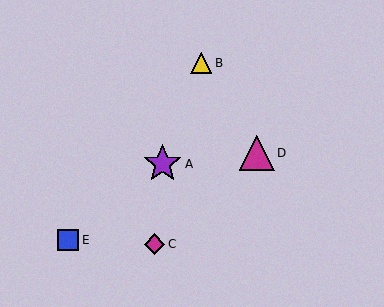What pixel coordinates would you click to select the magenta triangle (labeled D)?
Click at (257, 153) to select the magenta triangle D.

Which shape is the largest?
The purple star (labeled A) is the largest.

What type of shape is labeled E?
Shape E is a blue square.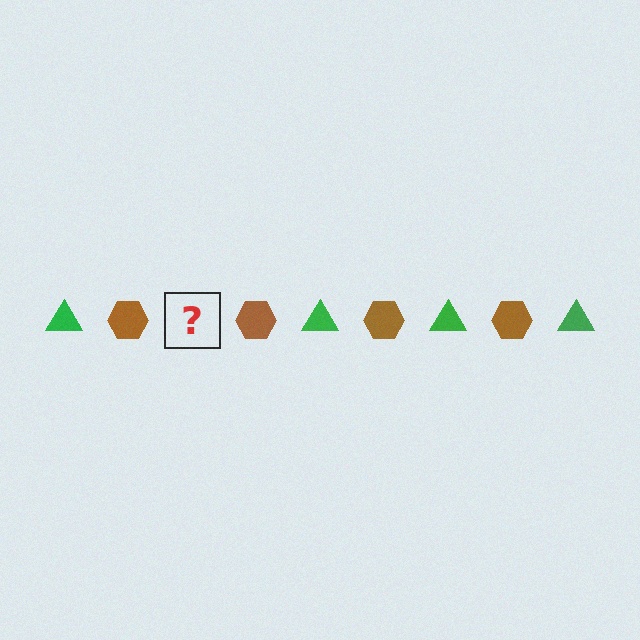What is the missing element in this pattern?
The missing element is a green triangle.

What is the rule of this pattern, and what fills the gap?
The rule is that the pattern alternates between green triangle and brown hexagon. The gap should be filled with a green triangle.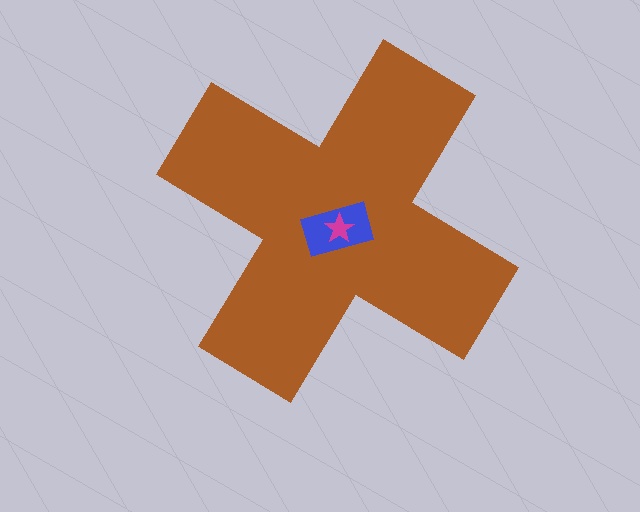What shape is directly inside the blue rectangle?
The magenta star.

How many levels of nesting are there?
3.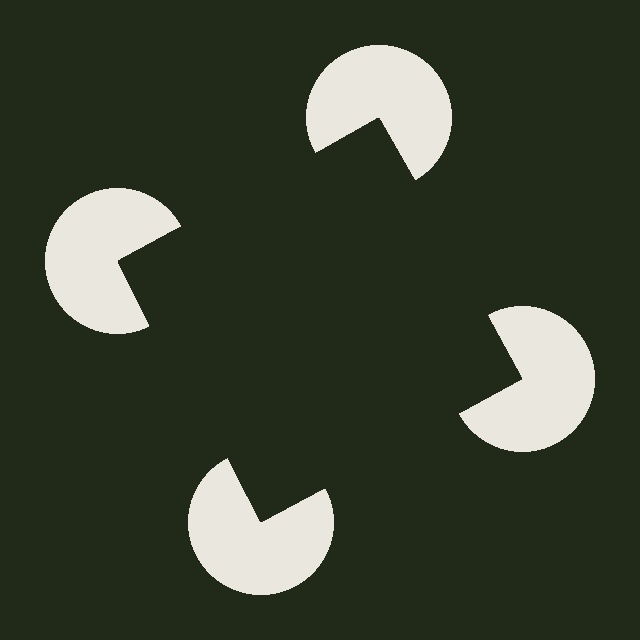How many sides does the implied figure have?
4 sides.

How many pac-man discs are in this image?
There are 4 — one at each vertex of the illusory square.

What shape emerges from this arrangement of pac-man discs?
An illusory square — its edges are inferred from the aligned wedge cuts in the pac-man discs, not physically drawn.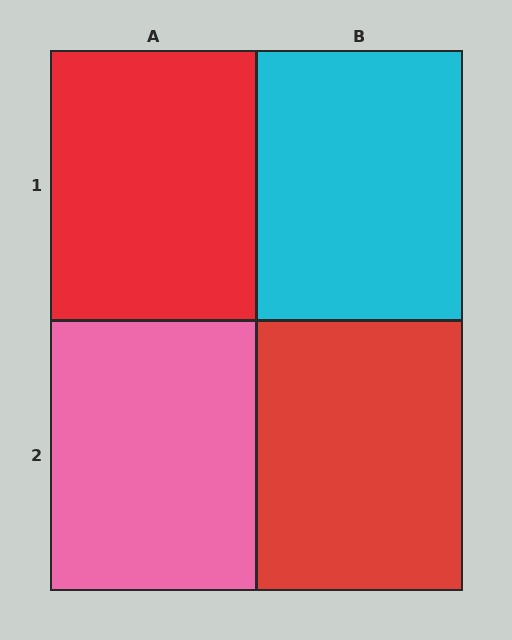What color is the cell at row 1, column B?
Cyan.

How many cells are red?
2 cells are red.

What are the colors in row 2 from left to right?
Pink, red.